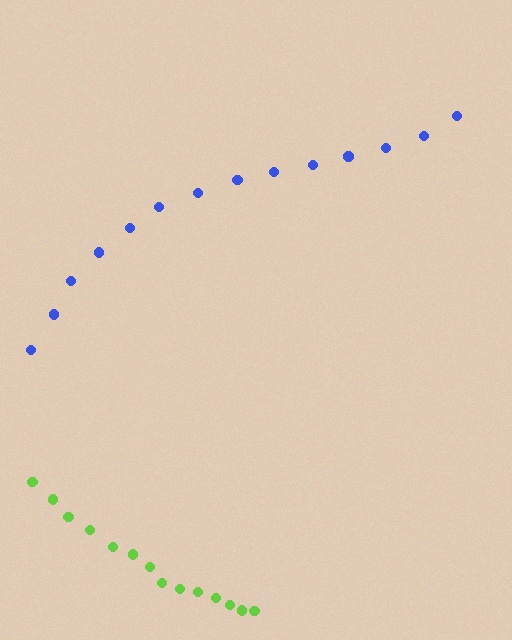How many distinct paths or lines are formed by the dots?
There are 2 distinct paths.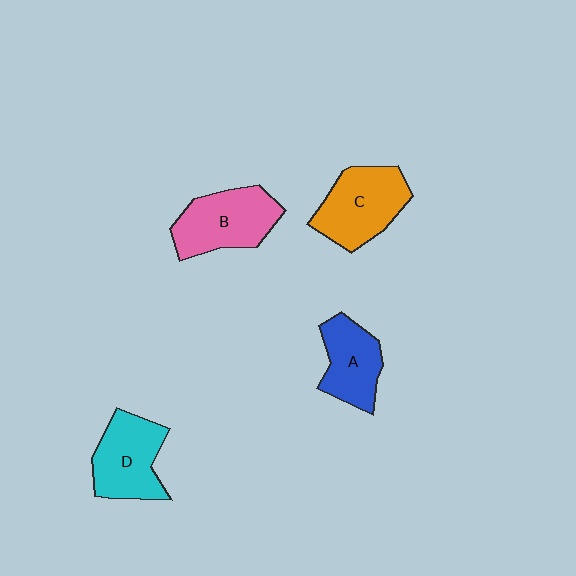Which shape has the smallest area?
Shape A (blue).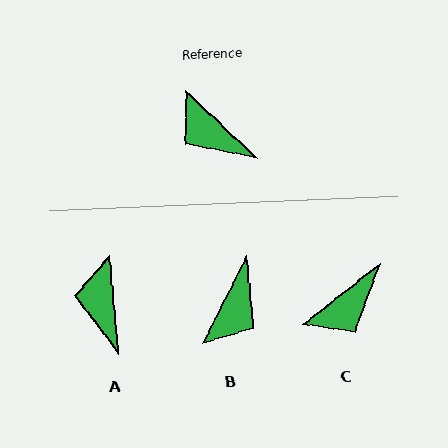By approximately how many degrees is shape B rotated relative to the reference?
Approximately 107 degrees counter-clockwise.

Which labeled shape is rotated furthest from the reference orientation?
B, about 107 degrees away.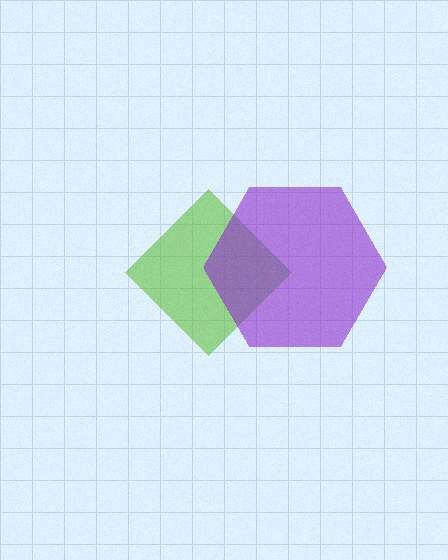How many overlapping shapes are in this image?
There are 2 overlapping shapes in the image.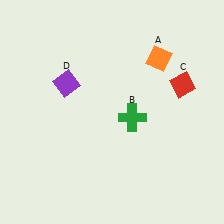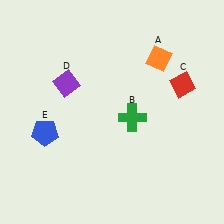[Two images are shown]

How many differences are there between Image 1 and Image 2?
There is 1 difference between the two images.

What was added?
A blue pentagon (E) was added in Image 2.